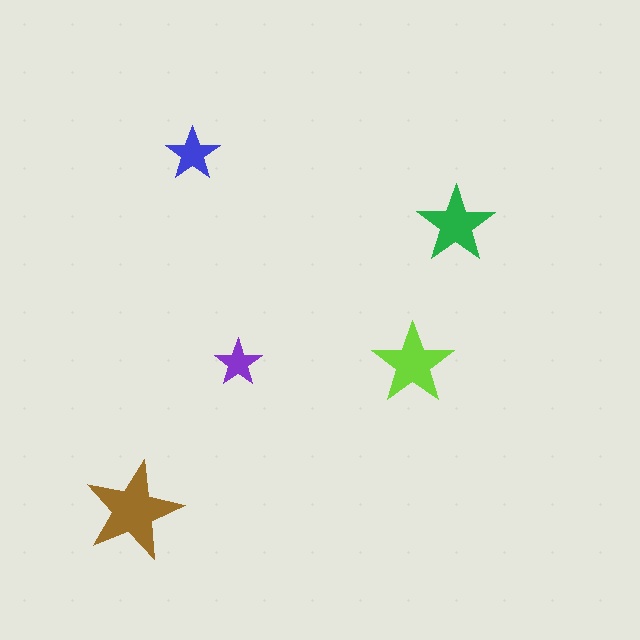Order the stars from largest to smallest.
the brown one, the lime one, the green one, the blue one, the purple one.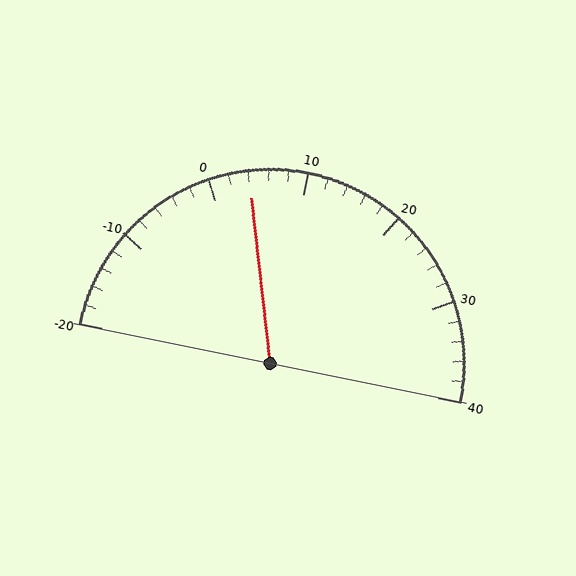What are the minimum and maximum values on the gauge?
The gauge ranges from -20 to 40.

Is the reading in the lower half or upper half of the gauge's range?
The reading is in the lower half of the range (-20 to 40).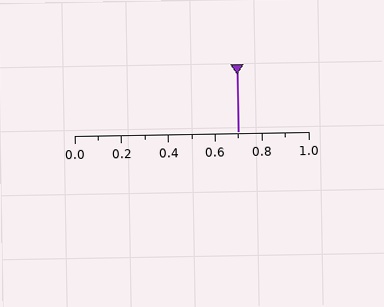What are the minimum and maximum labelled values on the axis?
The axis runs from 0.0 to 1.0.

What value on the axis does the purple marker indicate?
The marker indicates approximately 0.7.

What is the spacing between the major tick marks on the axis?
The major ticks are spaced 0.2 apart.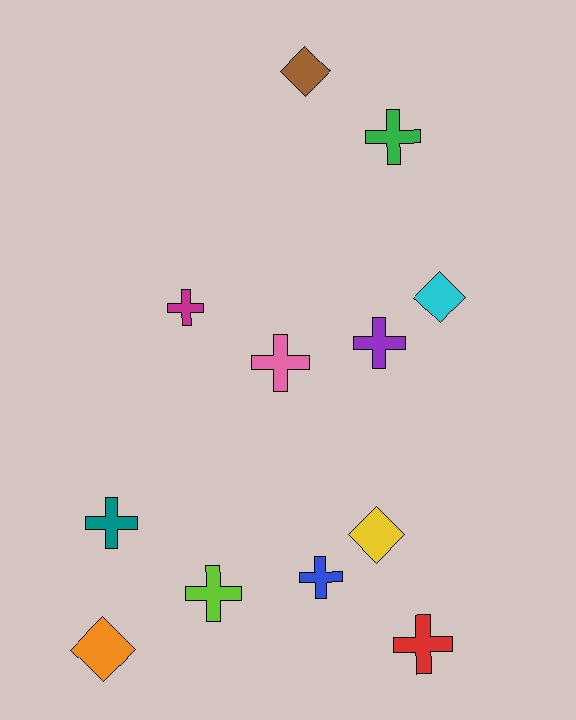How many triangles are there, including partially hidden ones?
There are no triangles.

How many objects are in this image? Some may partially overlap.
There are 12 objects.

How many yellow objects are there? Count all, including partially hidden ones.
There is 1 yellow object.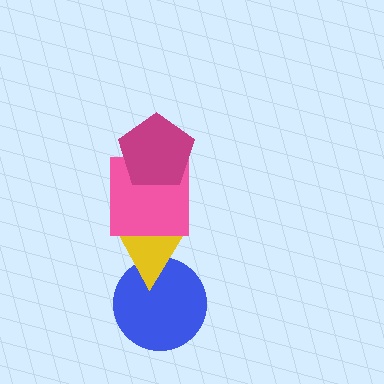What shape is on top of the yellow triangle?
The pink square is on top of the yellow triangle.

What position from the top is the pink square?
The pink square is 2nd from the top.